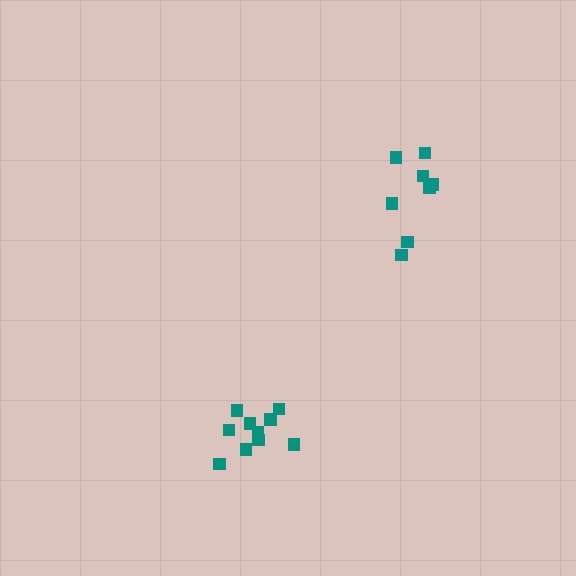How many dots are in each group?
Group 1: 10 dots, Group 2: 8 dots (18 total).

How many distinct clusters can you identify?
There are 2 distinct clusters.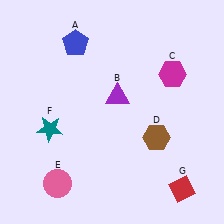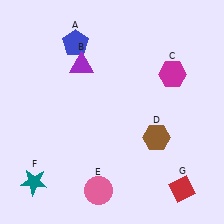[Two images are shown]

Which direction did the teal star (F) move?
The teal star (F) moved down.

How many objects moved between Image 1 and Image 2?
3 objects moved between the two images.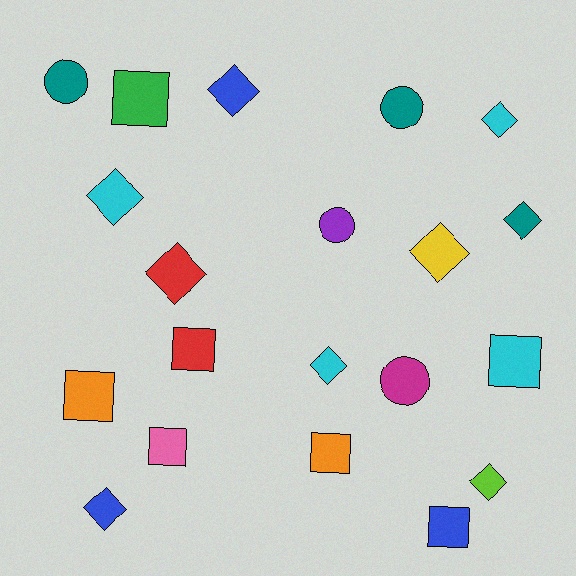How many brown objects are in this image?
There are no brown objects.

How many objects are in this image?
There are 20 objects.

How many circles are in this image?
There are 4 circles.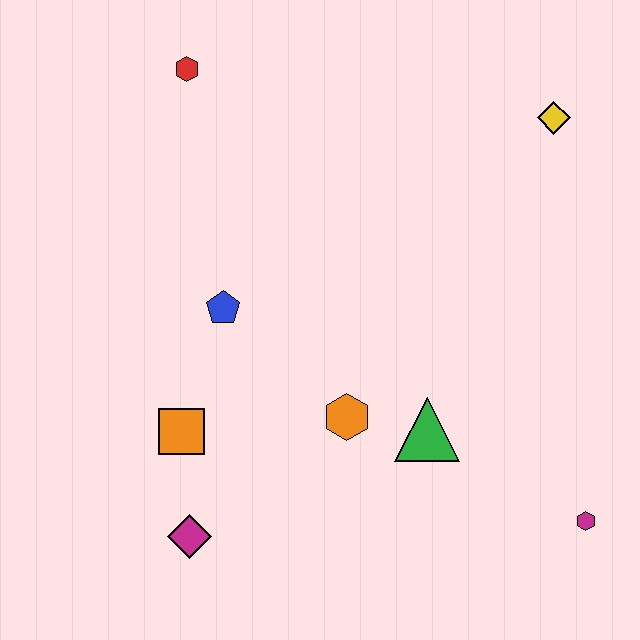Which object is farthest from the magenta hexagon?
The red hexagon is farthest from the magenta hexagon.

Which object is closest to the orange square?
The magenta diamond is closest to the orange square.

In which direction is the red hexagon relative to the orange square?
The red hexagon is above the orange square.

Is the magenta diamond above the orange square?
No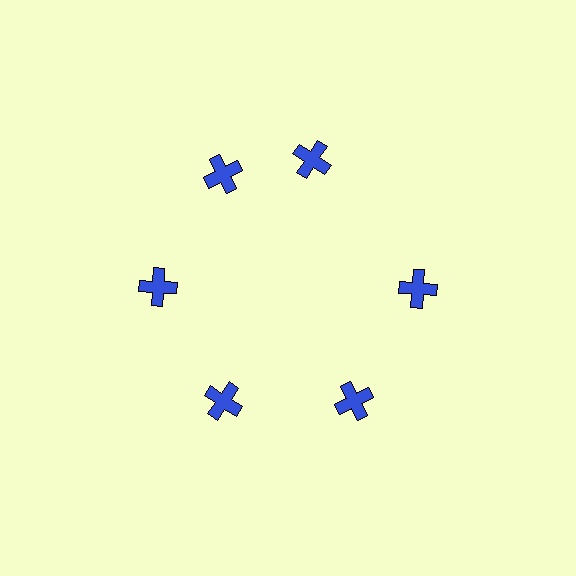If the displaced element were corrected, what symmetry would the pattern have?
It would have 6-fold rotational symmetry — the pattern would map onto itself every 60 degrees.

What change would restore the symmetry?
The symmetry would be restored by rotating it back into even spacing with its neighbors so that all 6 crosses sit at equal angles and equal distance from the center.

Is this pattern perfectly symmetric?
No. The 6 blue crosses are arranged in a ring, but one element near the 1 o'clock position is rotated out of alignment along the ring, breaking the 6-fold rotational symmetry.